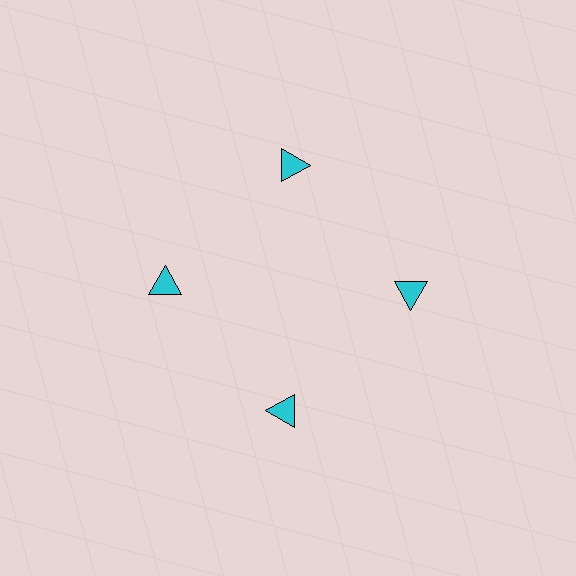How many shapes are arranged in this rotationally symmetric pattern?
There are 4 shapes, arranged in 4 groups of 1.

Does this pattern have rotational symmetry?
Yes, this pattern has 4-fold rotational symmetry. It looks the same after rotating 90 degrees around the center.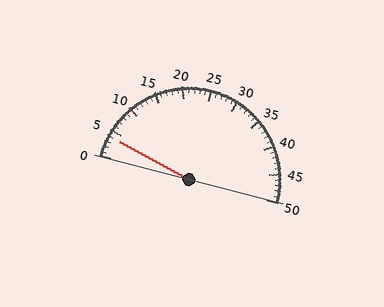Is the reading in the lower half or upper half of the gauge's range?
The reading is in the lower half of the range (0 to 50).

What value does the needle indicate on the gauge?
The needle indicates approximately 4.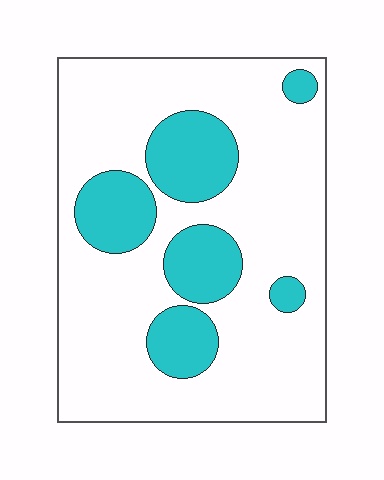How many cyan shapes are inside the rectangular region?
6.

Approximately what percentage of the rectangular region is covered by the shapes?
Approximately 25%.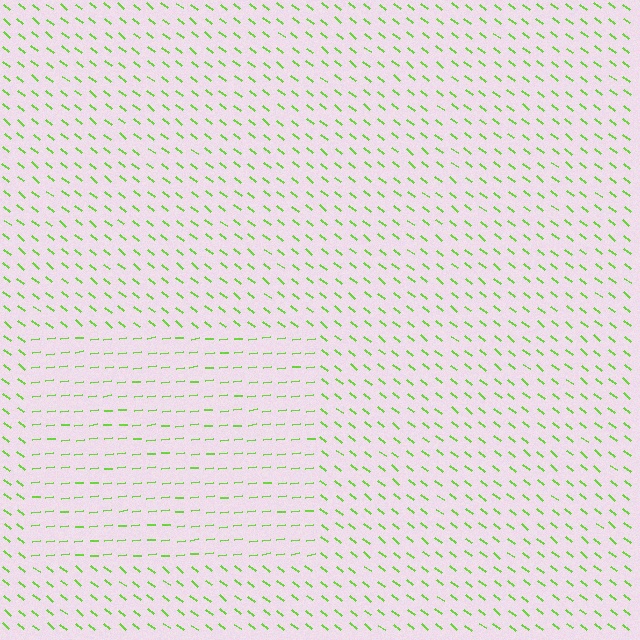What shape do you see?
I see a rectangle.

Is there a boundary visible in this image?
Yes, there is a texture boundary formed by a change in line orientation.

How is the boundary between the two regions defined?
The boundary is defined purely by a change in line orientation (approximately 45 degrees difference). All lines are the same color and thickness.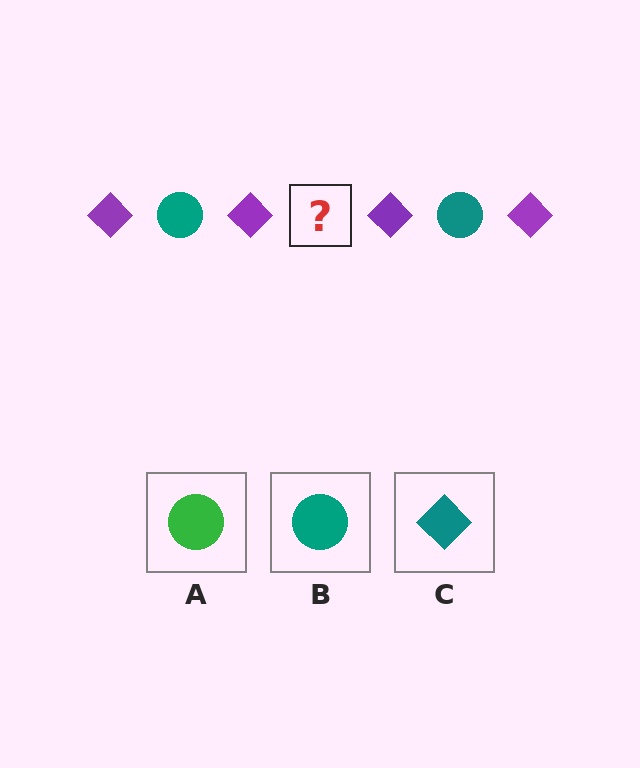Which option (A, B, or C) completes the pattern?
B.